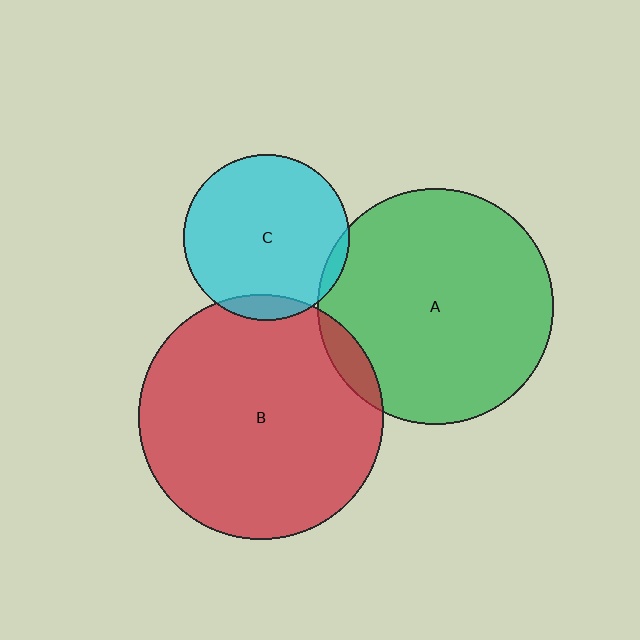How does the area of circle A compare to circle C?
Approximately 2.0 times.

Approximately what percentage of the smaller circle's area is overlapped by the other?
Approximately 10%.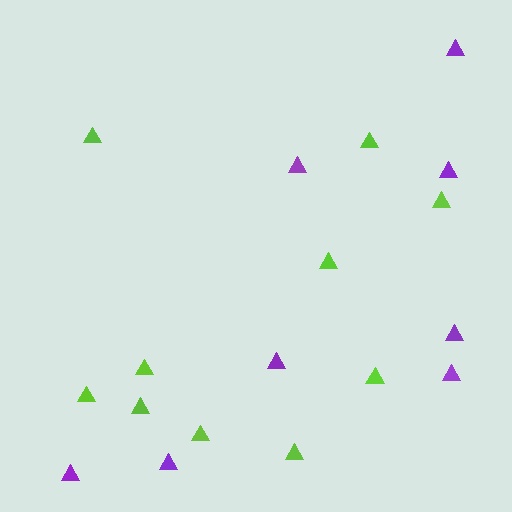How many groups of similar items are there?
There are 2 groups: one group of lime triangles (10) and one group of purple triangles (8).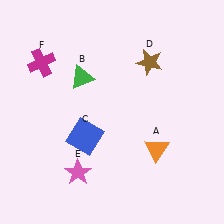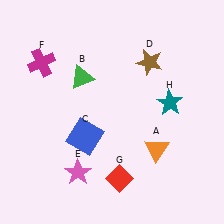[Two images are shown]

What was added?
A red diamond (G), a teal star (H) were added in Image 2.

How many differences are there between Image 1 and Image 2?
There are 2 differences between the two images.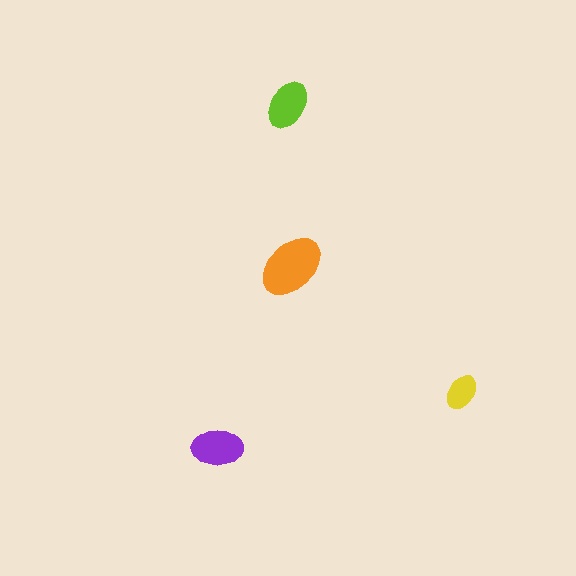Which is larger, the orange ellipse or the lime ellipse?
The orange one.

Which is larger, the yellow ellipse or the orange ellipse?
The orange one.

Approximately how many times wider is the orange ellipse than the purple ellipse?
About 1.5 times wider.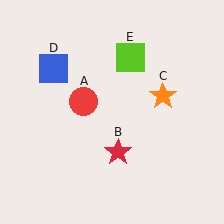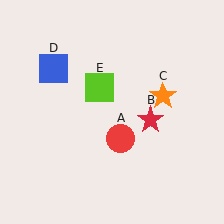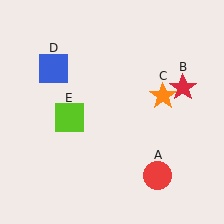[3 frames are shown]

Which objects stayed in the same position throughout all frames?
Orange star (object C) and blue square (object D) remained stationary.